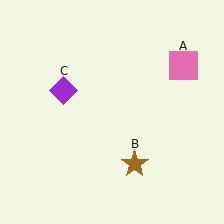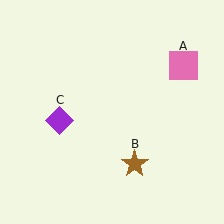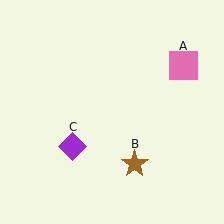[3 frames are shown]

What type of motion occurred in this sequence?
The purple diamond (object C) rotated counterclockwise around the center of the scene.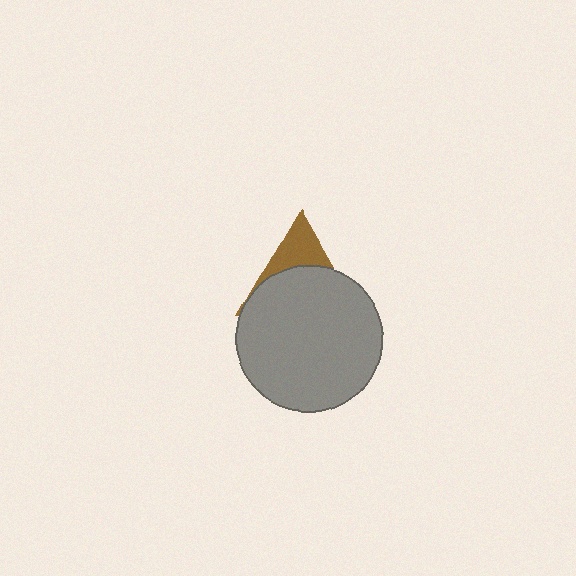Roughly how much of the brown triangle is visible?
A small part of it is visible (roughly 32%).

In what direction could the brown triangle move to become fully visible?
The brown triangle could move up. That would shift it out from behind the gray circle entirely.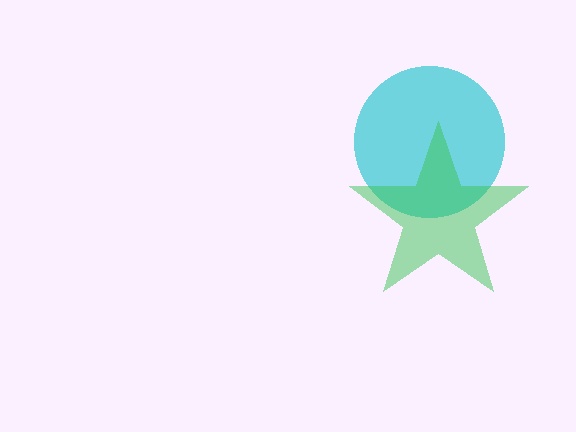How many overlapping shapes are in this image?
There are 2 overlapping shapes in the image.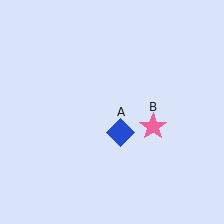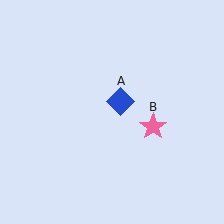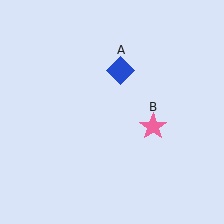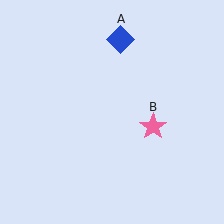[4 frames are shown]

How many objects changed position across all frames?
1 object changed position: blue diamond (object A).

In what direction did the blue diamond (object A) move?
The blue diamond (object A) moved up.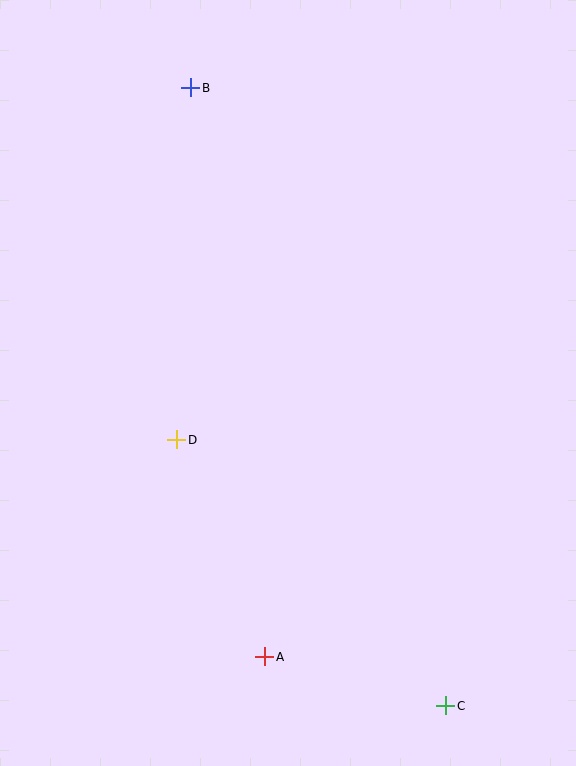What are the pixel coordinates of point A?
Point A is at (265, 657).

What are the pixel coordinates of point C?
Point C is at (446, 706).